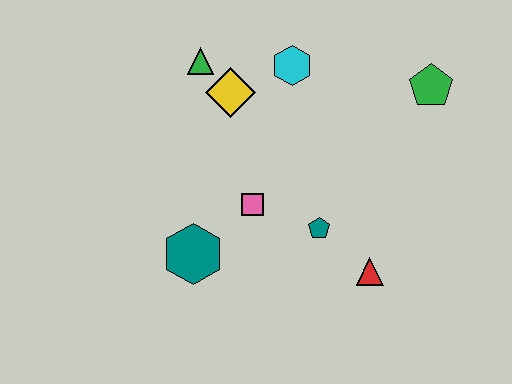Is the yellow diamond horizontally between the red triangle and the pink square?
No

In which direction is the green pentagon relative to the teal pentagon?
The green pentagon is above the teal pentagon.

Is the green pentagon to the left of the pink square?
No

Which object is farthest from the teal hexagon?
The green pentagon is farthest from the teal hexagon.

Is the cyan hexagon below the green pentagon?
No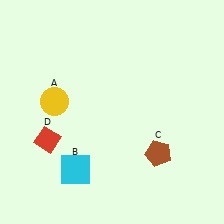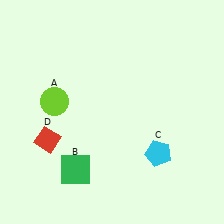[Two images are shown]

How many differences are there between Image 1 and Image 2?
There are 3 differences between the two images.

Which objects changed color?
A changed from yellow to lime. B changed from cyan to green. C changed from brown to cyan.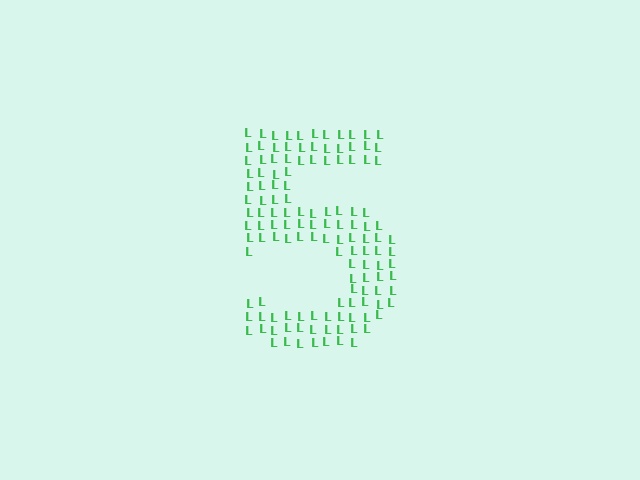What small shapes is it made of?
It is made of small letter L's.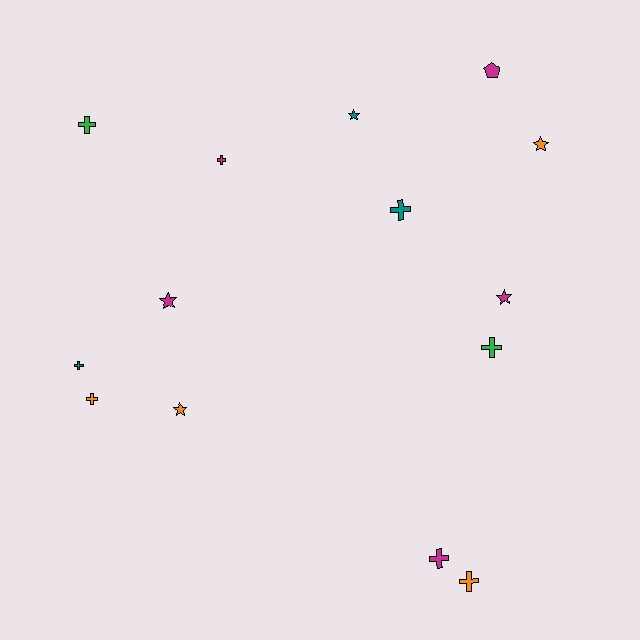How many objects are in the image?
There are 14 objects.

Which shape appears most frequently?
Cross, with 8 objects.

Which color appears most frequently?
Magenta, with 5 objects.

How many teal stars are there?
There is 1 teal star.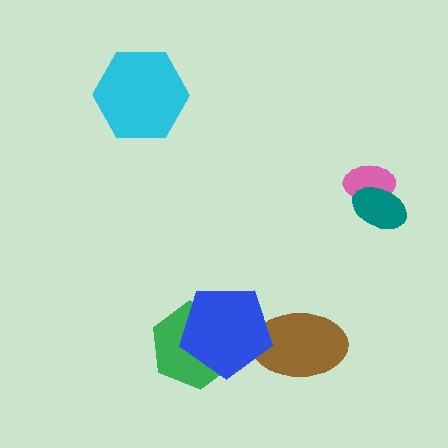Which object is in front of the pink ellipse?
The teal ellipse is in front of the pink ellipse.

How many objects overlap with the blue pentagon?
2 objects overlap with the blue pentagon.